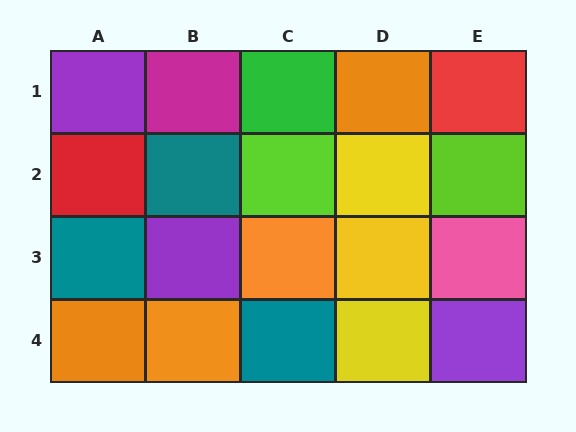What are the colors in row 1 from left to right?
Purple, magenta, green, orange, red.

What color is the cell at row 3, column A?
Teal.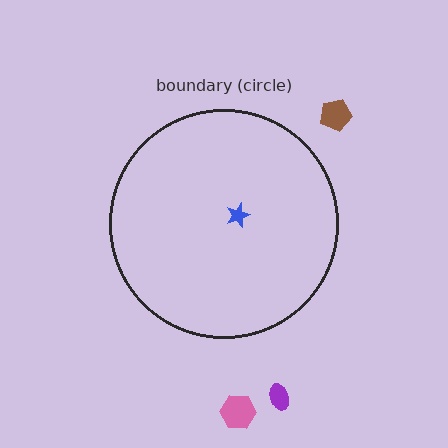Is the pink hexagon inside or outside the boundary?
Outside.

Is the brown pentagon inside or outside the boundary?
Outside.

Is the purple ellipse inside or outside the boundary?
Outside.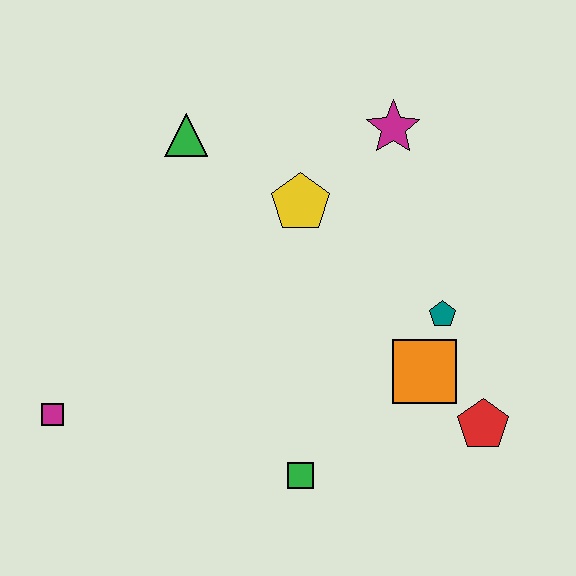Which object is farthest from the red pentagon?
The magenta square is farthest from the red pentagon.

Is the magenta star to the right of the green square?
Yes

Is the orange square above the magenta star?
No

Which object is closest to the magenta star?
The yellow pentagon is closest to the magenta star.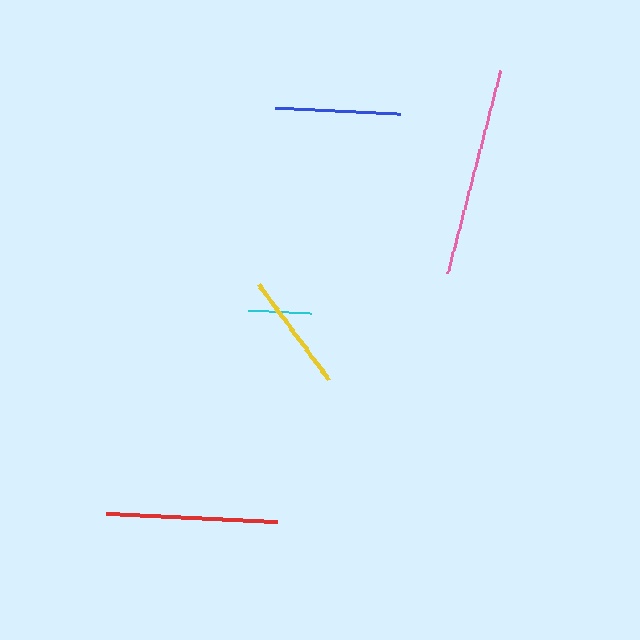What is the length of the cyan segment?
The cyan segment is approximately 64 pixels long.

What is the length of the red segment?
The red segment is approximately 171 pixels long.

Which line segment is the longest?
The pink line is the longest at approximately 210 pixels.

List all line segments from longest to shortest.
From longest to shortest: pink, red, blue, yellow, cyan.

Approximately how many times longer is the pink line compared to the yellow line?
The pink line is approximately 1.8 times the length of the yellow line.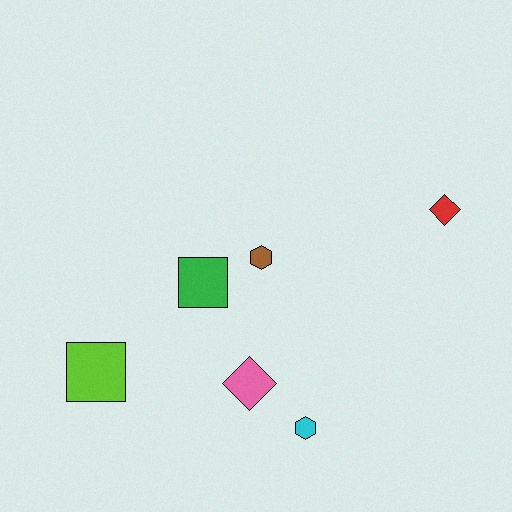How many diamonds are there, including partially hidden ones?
There are 2 diamonds.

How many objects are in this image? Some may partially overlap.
There are 6 objects.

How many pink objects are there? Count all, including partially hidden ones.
There is 1 pink object.